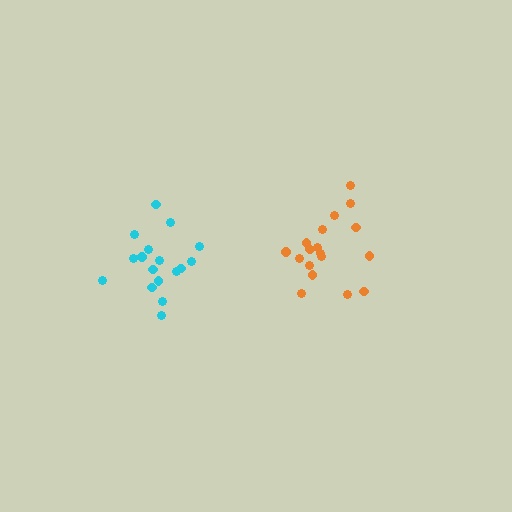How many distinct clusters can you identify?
There are 2 distinct clusters.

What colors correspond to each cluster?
The clusters are colored: cyan, orange.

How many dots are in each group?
Group 1: 17 dots, Group 2: 18 dots (35 total).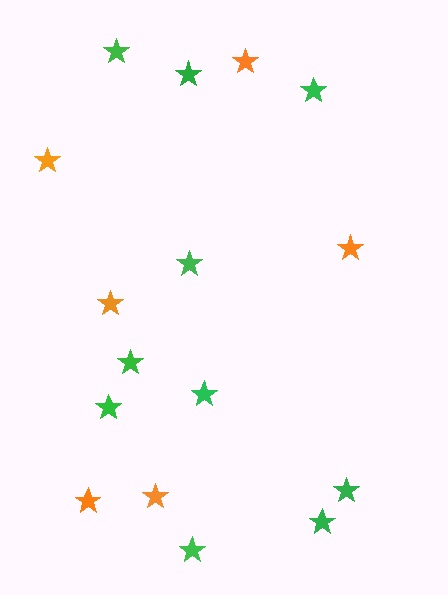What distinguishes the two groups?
There are 2 groups: one group of green stars (10) and one group of orange stars (6).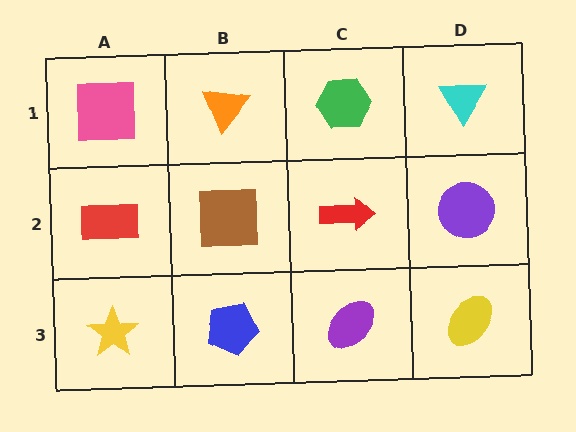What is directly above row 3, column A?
A red rectangle.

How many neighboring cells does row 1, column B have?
3.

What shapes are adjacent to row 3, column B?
A brown square (row 2, column B), a yellow star (row 3, column A), a purple ellipse (row 3, column C).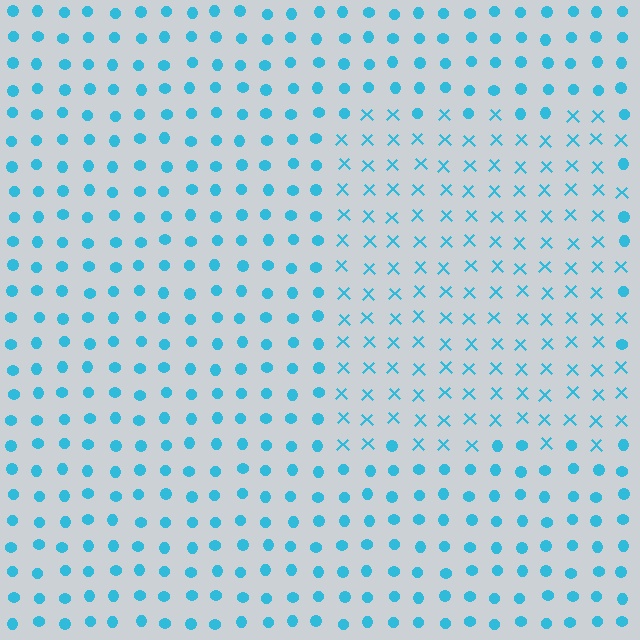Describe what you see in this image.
The image is filled with small cyan elements arranged in a uniform grid. A rectangle-shaped region contains X marks, while the surrounding area contains circles. The boundary is defined purely by the change in element shape.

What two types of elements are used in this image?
The image uses X marks inside the rectangle region and circles outside it.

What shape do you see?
I see a rectangle.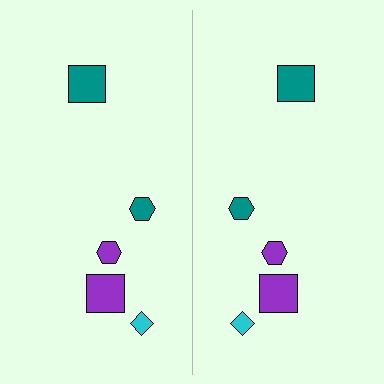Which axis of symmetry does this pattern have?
The pattern has a vertical axis of symmetry running through the center of the image.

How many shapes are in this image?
There are 10 shapes in this image.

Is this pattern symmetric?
Yes, this pattern has bilateral (reflection) symmetry.